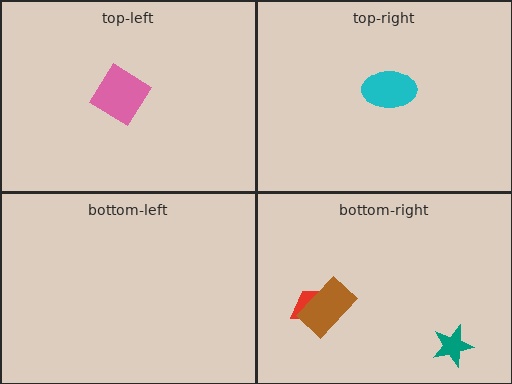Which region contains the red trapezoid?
The bottom-right region.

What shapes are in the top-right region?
The cyan ellipse.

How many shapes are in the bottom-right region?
3.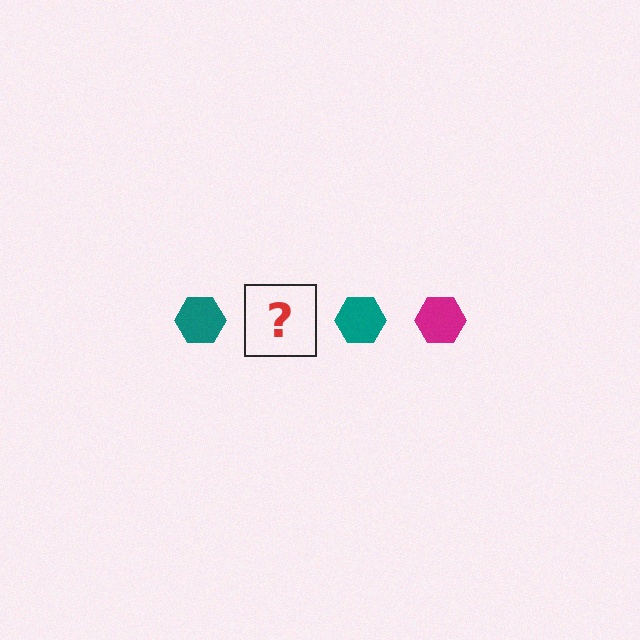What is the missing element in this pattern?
The missing element is a magenta hexagon.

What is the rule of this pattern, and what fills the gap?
The rule is that the pattern cycles through teal, magenta hexagons. The gap should be filled with a magenta hexagon.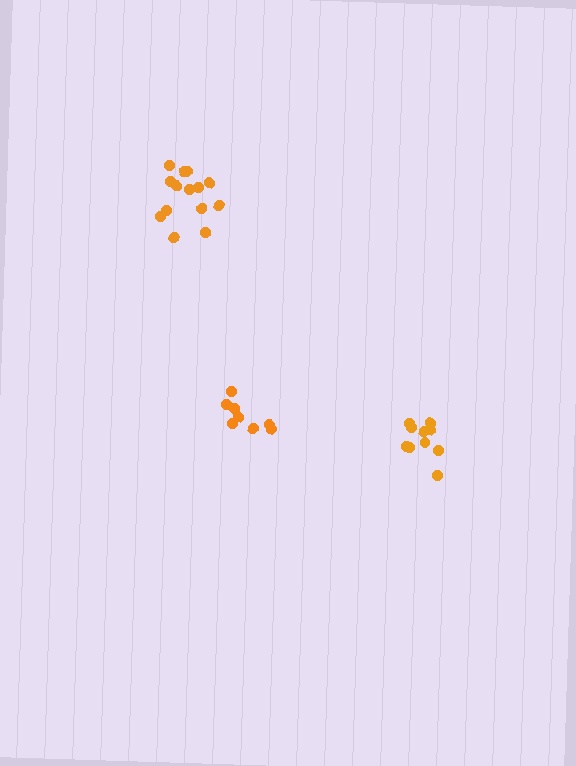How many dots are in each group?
Group 1: 8 dots, Group 2: 10 dots, Group 3: 14 dots (32 total).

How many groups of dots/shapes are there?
There are 3 groups.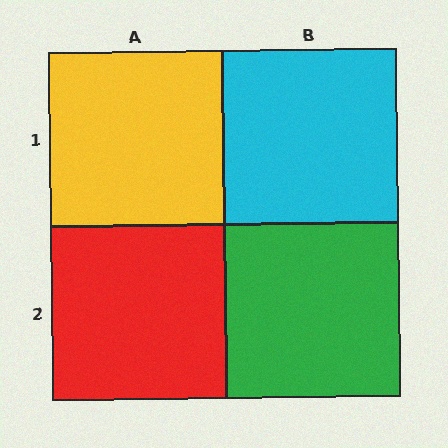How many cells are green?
1 cell is green.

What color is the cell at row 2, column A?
Red.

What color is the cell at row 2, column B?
Green.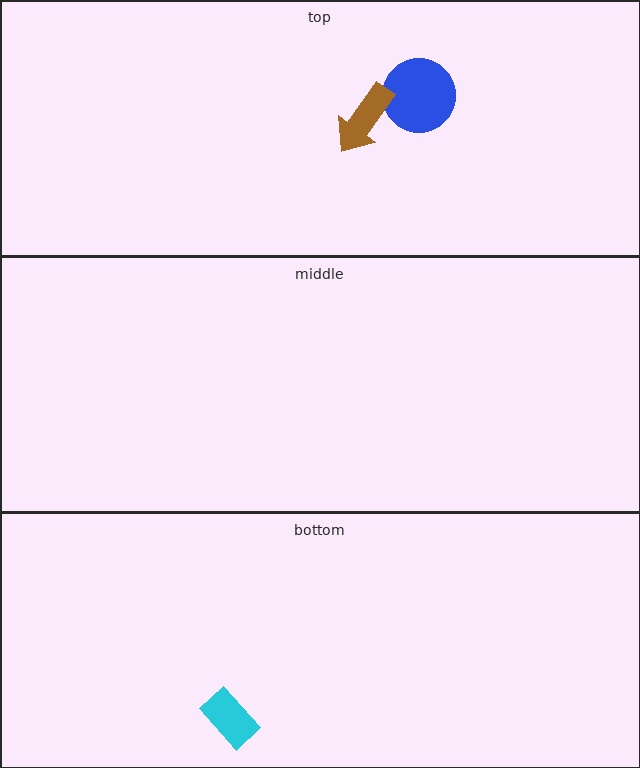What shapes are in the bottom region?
The cyan rectangle.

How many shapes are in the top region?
2.